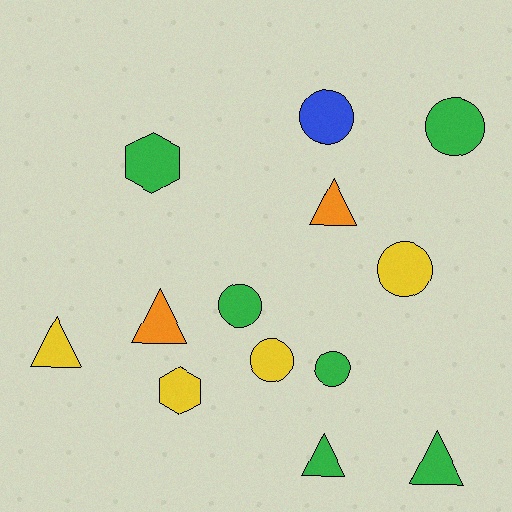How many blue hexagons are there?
There are no blue hexagons.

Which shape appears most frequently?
Circle, with 6 objects.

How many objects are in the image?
There are 13 objects.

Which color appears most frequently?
Green, with 6 objects.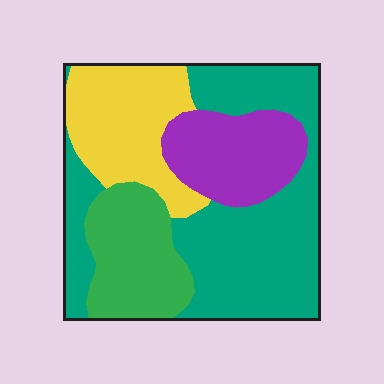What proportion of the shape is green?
Green takes up about one sixth (1/6) of the shape.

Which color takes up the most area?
Teal, at roughly 45%.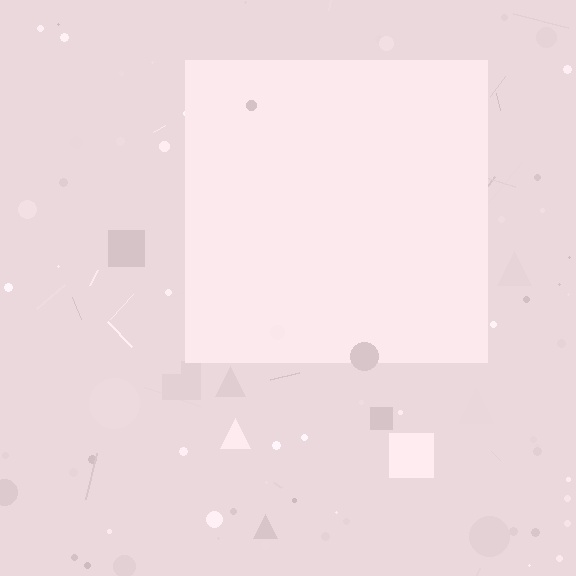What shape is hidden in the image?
A square is hidden in the image.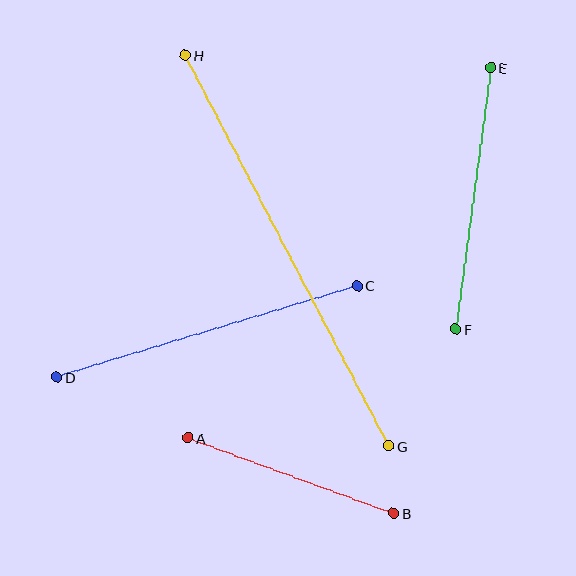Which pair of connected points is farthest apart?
Points G and H are farthest apart.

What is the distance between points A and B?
The distance is approximately 219 pixels.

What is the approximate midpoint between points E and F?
The midpoint is at approximately (473, 198) pixels.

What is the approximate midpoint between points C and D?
The midpoint is at approximately (207, 331) pixels.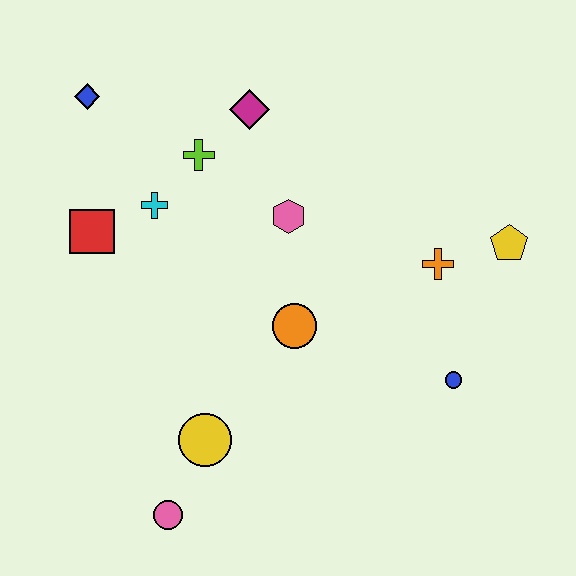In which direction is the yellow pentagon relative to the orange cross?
The yellow pentagon is to the right of the orange cross.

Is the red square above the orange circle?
Yes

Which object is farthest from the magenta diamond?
The pink circle is farthest from the magenta diamond.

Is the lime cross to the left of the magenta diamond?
Yes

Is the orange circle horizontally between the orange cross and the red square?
Yes